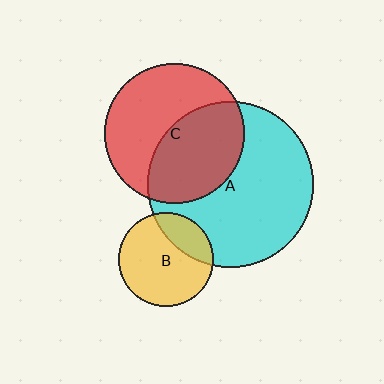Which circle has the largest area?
Circle A (cyan).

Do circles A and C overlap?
Yes.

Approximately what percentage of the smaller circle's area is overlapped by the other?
Approximately 45%.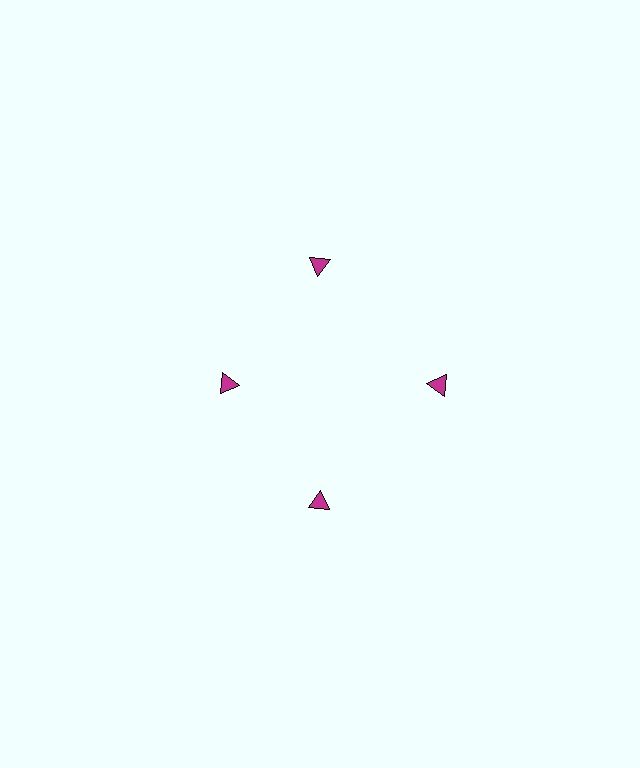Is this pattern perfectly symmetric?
No. The 4 magenta triangles are arranged in a ring, but one element near the 9 o'clock position is pulled inward toward the center, breaking the 4-fold rotational symmetry.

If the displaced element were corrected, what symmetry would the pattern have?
It would have 4-fold rotational symmetry — the pattern would map onto itself every 90 degrees.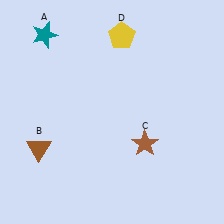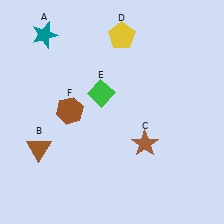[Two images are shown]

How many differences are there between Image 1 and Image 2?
There are 2 differences between the two images.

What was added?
A green diamond (E), a brown hexagon (F) were added in Image 2.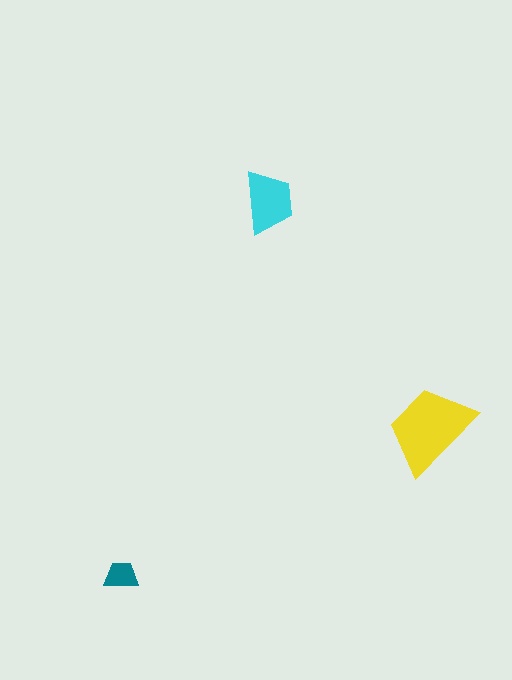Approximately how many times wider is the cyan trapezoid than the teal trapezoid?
About 2 times wider.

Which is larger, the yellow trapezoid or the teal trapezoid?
The yellow one.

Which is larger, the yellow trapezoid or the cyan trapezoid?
The yellow one.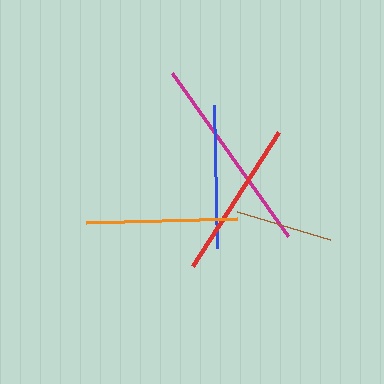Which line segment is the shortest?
The brown line is the shortest at approximately 97 pixels.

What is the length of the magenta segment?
The magenta segment is approximately 200 pixels long.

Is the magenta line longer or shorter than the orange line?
The magenta line is longer than the orange line.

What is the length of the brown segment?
The brown segment is approximately 97 pixels long.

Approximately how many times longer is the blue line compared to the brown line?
The blue line is approximately 1.5 times the length of the brown line.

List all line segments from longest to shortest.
From longest to shortest: magenta, red, orange, blue, brown.